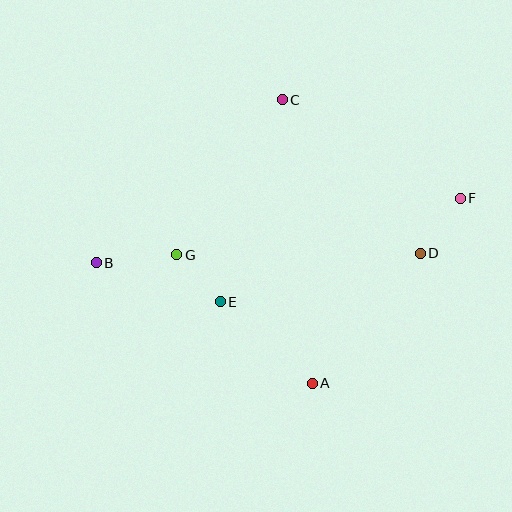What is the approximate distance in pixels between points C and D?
The distance between C and D is approximately 206 pixels.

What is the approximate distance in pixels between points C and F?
The distance between C and F is approximately 203 pixels.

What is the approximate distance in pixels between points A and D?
The distance between A and D is approximately 169 pixels.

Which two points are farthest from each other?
Points B and F are farthest from each other.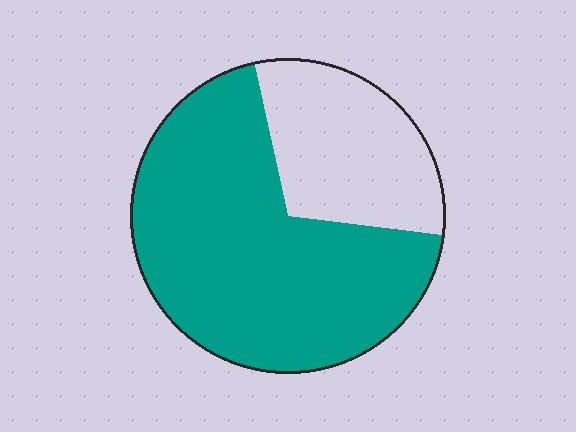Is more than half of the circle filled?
Yes.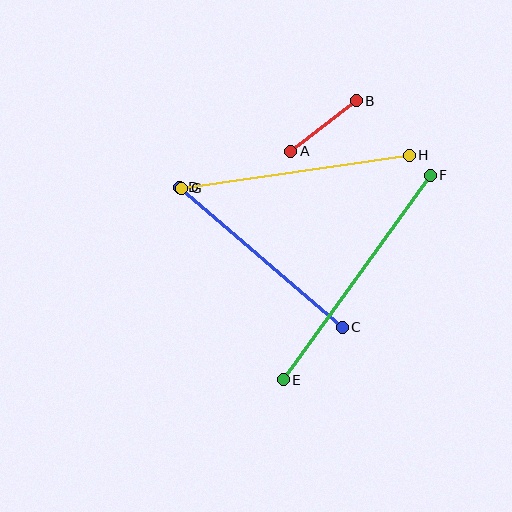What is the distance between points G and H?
The distance is approximately 230 pixels.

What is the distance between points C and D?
The distance is approximately 215 pixels.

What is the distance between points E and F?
The distance is approximately 252 pixels.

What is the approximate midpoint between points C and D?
The midpoint is at approximately (261, 257) pixels.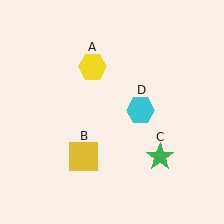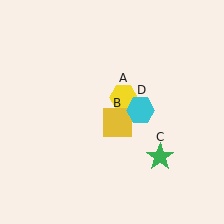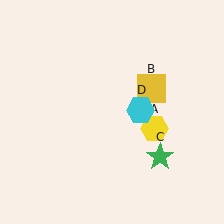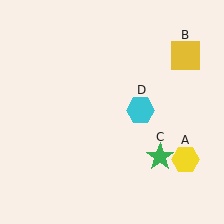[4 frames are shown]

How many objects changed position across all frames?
2 objects changed position: yellow hexagon (object A), yellow square (object B).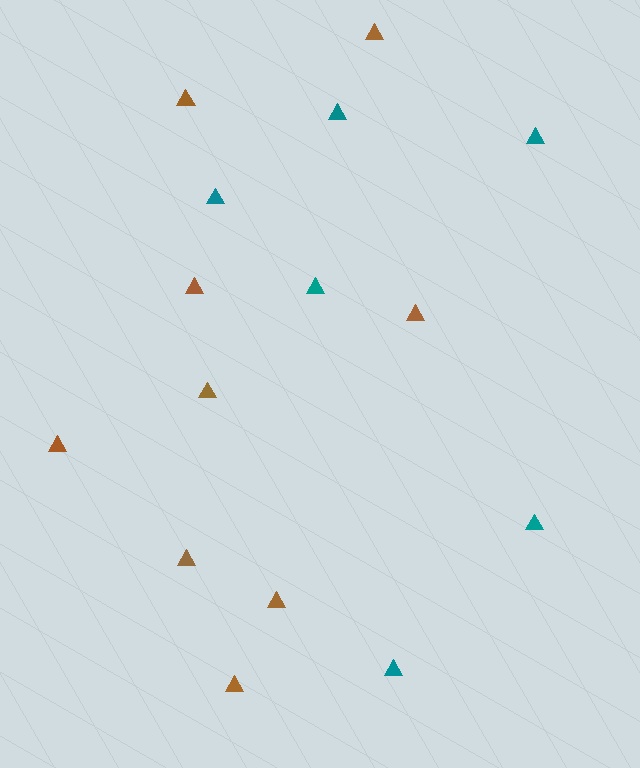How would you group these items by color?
There are 2 groups: one group of teal triangles (6) and one group of brown triangles (9).